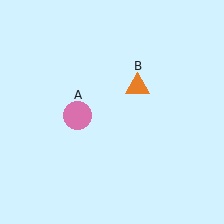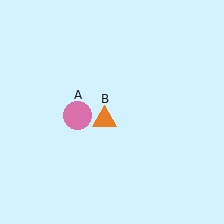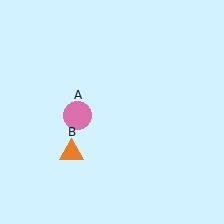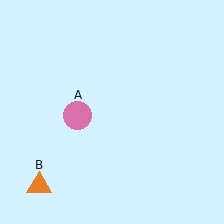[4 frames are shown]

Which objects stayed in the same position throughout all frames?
Pink circle (object A) remained stationary.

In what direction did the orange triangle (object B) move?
The orange triangle (object B) moved down and to the left.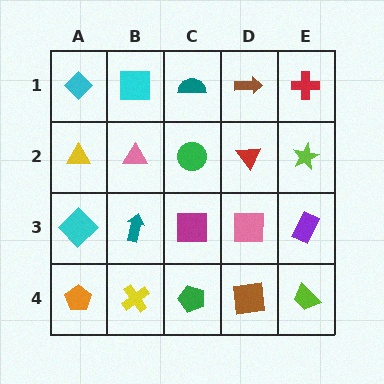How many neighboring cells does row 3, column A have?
3.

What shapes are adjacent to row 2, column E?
A red cross (row 1, column E), a purple rectangle (row 3, column E), a red triangle (row 2, column D).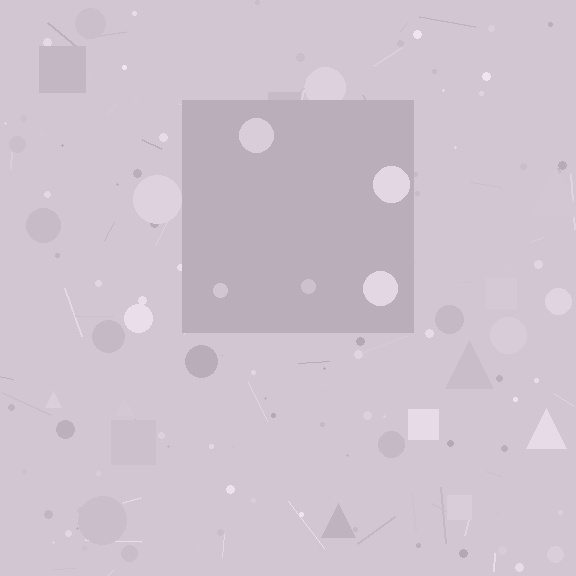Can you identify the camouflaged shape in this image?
The camouflaged shape is a square.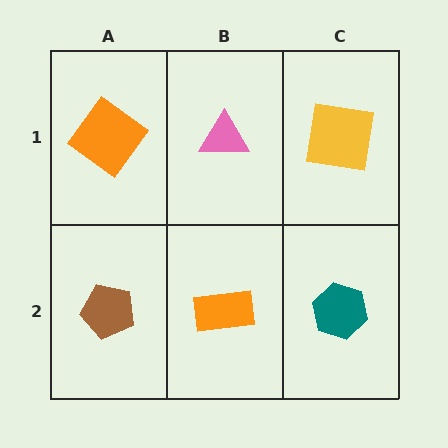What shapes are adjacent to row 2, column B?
A pink triangle (row 1, column B), a brown pentagon (row 2, column A), a teal hexagon (row 2, column C).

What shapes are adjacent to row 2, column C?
A yellow square (row 1, column C), an orange rectangle (row 2, column B).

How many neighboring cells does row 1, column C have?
2.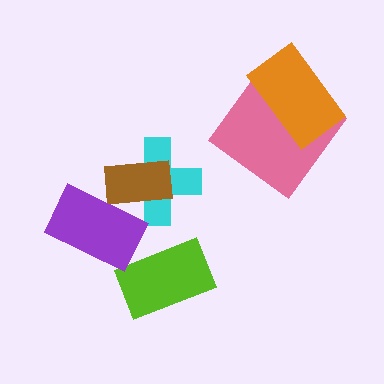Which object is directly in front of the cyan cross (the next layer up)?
The brown rectangle is directly in front of the cyan cross.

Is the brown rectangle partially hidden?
Yes, it is partially covered by another shape.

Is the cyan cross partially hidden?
Yes, it is partially covered by another shape.